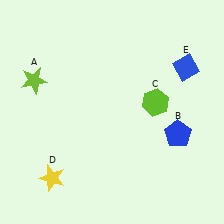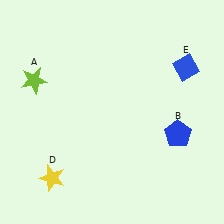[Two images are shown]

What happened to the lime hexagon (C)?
The lime hexagon (C) was removed in Image 2. It was in the top-right area of Image 1.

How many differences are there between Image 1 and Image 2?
There is 1 difference between the two images.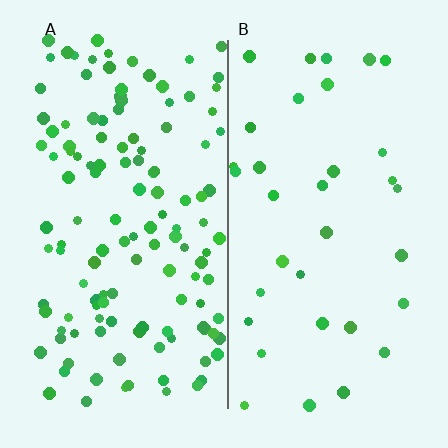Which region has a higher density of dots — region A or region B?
A (the left).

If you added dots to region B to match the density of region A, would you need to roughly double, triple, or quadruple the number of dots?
Approximately quadruple.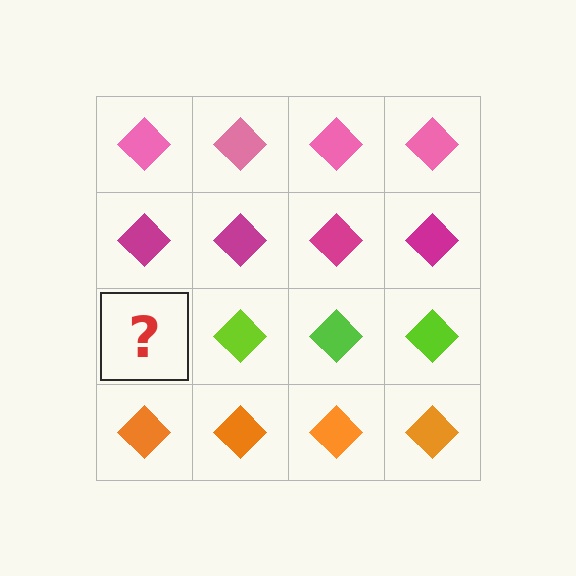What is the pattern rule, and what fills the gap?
The rule is that each row has a consistent color. The gap should be filled with a lime diamond.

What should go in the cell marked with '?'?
The missing cell should contain a lime diamond.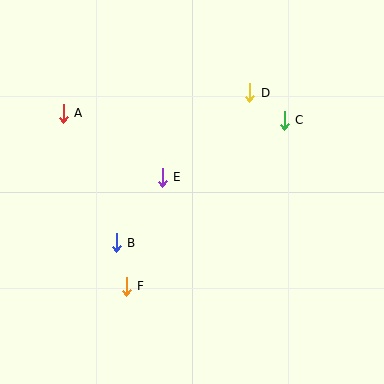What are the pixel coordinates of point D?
Point D is at (250, 93).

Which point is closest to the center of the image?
Point E at (162, 177) is closest to the center.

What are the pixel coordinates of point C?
Point C is at (284, 120).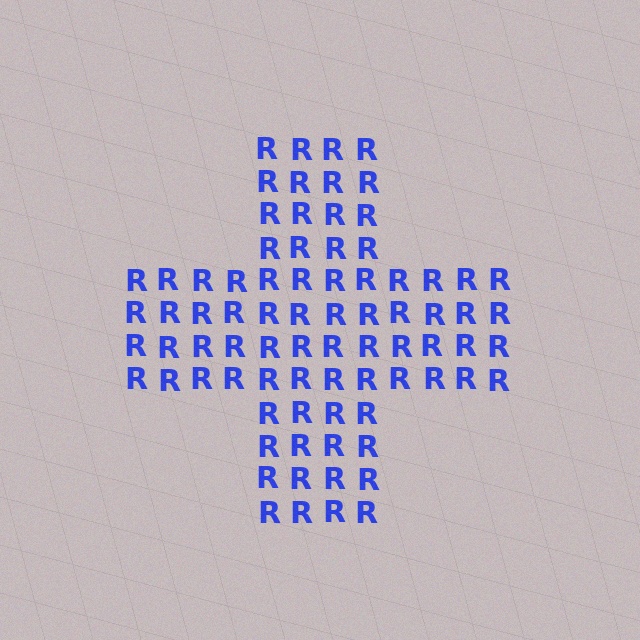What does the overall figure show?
The overall figure shows a cross.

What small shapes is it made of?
It is made of small letter R's.